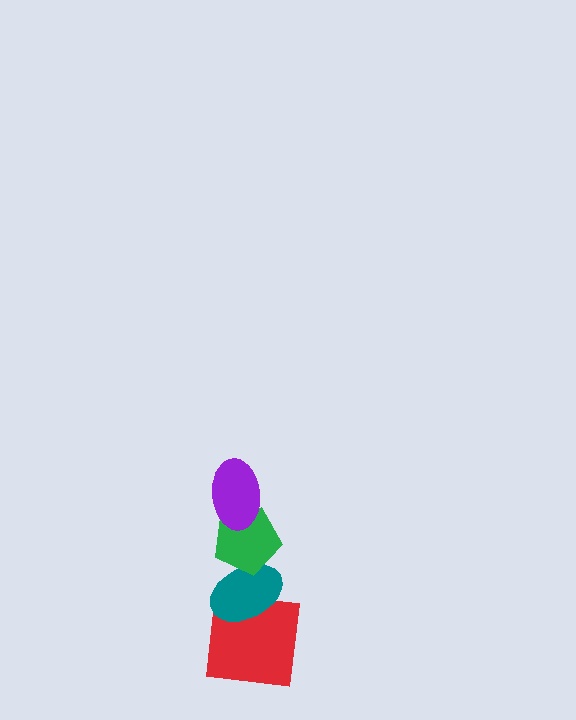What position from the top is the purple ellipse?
The purple ellipse is 1st from the top.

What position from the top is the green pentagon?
The green pentagon is 2nd from the top.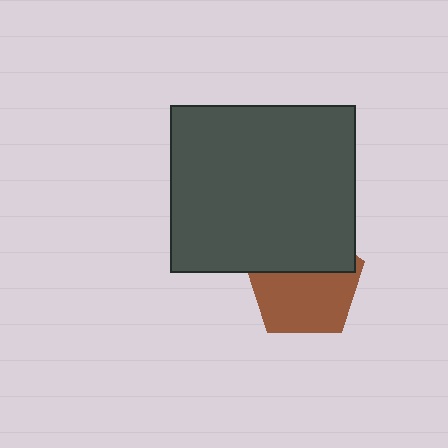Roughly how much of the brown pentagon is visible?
About half of it is visible (roughly 60%).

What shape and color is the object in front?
The object in front is a dark gray rectangle.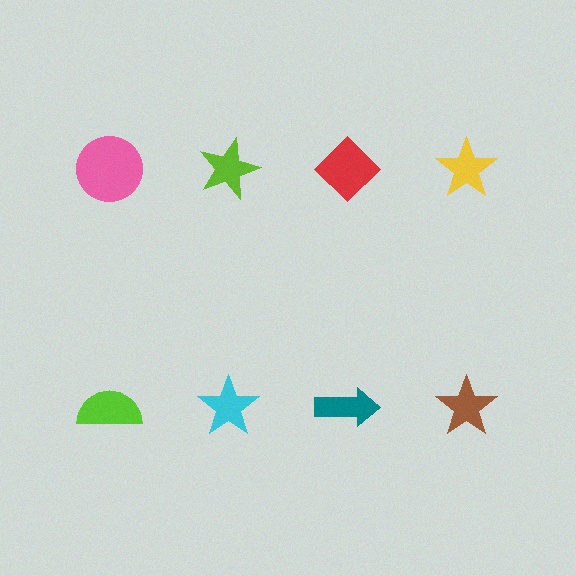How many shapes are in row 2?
4 shapes.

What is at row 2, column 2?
A cyan star.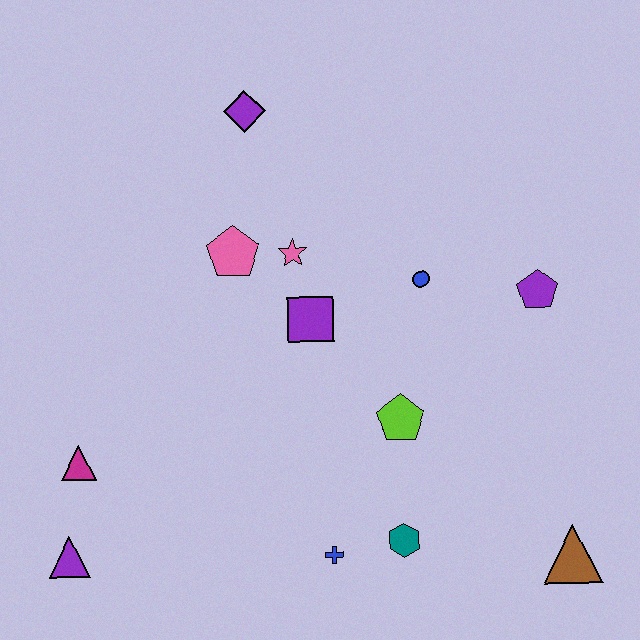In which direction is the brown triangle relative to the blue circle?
The brown triangle is below the blue circle.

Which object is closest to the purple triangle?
The magenta triangle is closest to the purple triangle.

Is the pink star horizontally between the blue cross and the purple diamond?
Yes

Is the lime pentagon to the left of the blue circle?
Yes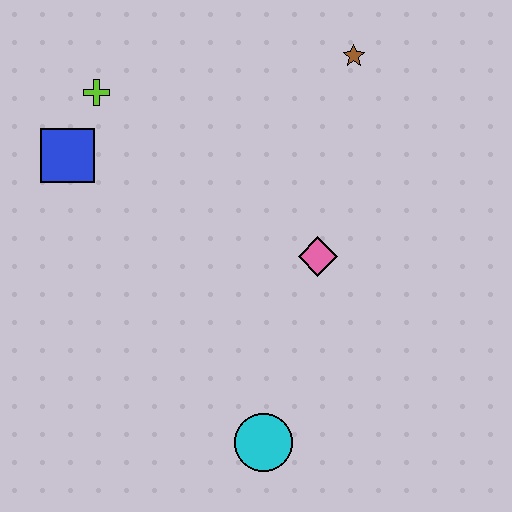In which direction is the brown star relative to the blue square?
The brown star is to the right of the blue square.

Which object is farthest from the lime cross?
The cyan circle is farthest from the lime cross.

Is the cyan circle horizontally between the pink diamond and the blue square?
Yes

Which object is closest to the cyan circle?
The pink diamond is closest to the cyan circle.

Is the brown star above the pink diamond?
Yes